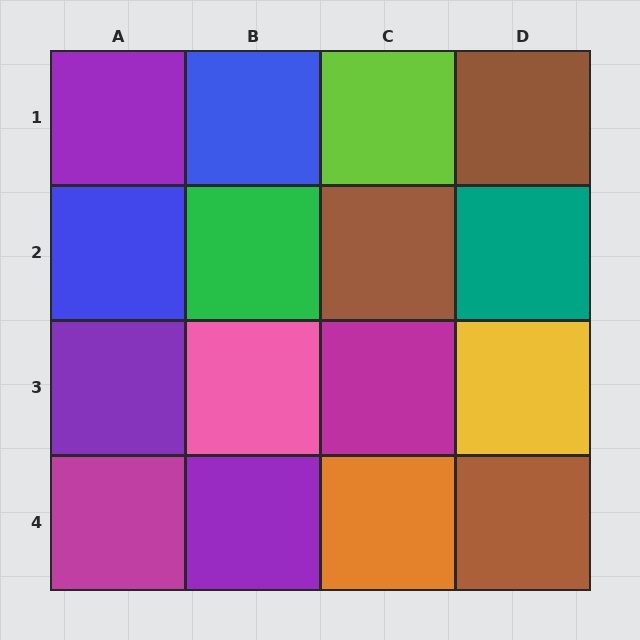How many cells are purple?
3 cells are purple.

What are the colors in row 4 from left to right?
Magenta, purple, orange, brown.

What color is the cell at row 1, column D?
Brown.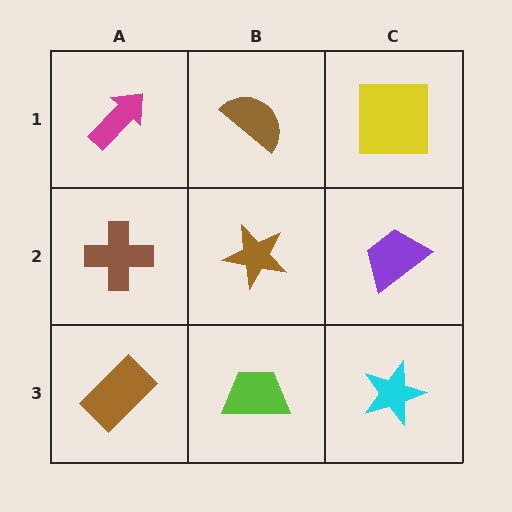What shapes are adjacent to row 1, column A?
A brown cross (row 2, column A), a brown semicircle (row 1, column B).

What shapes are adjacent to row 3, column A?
A brown cross (row 2, column A), a lime trapezoid (row 3, column B).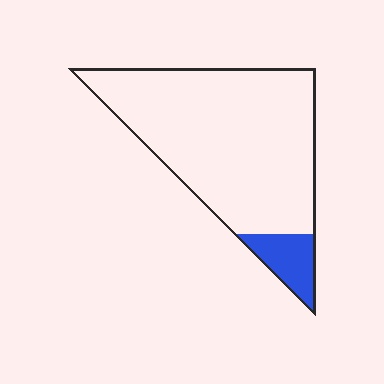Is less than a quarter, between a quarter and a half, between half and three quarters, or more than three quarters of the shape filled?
Less than a quarter.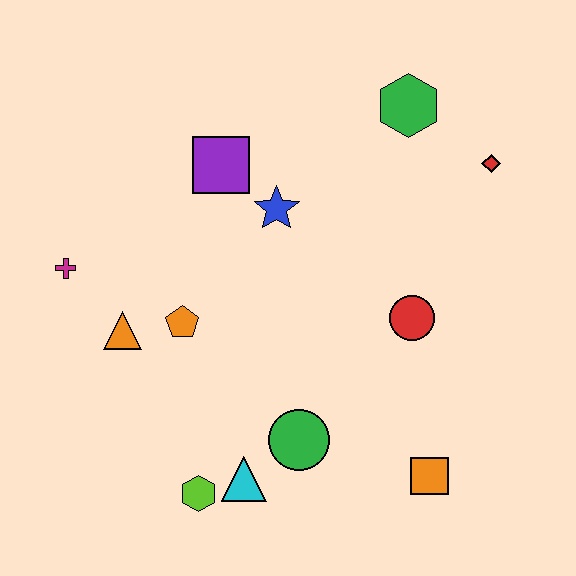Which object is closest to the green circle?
The cyan triangle is closest to the green circle.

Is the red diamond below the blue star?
No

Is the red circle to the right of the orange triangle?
Yes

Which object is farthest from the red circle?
The magenta cross is farthest from the red circle.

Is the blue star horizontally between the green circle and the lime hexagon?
Yes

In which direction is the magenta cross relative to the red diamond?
The magenta cross is to the left of the red diamond.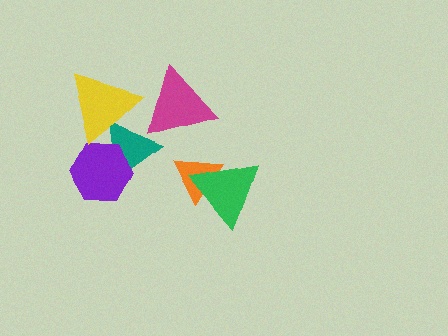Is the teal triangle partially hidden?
Yes, it is partially covered by another shape.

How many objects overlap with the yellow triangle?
1 object overlaps with the yellow triangle.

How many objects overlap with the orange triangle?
1 object overlaps with the orange triangle.